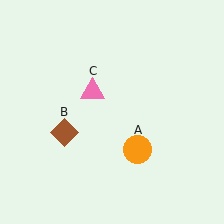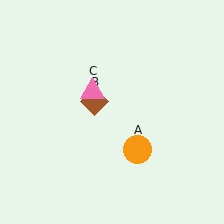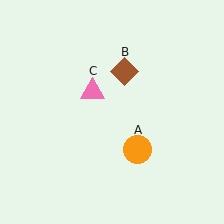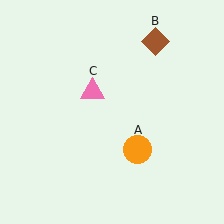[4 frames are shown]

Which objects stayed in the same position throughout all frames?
Orange circle (object A) and pink triangle (object C) remained stationary.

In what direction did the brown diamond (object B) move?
The brown diamond (object B) moved up and to the right.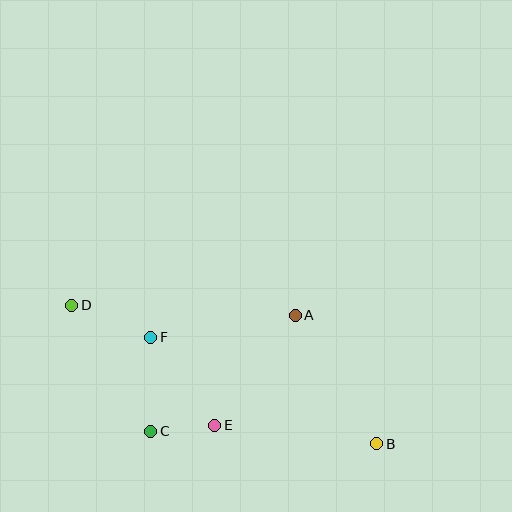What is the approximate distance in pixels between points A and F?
The distance between A and F is approximately 146 pixels.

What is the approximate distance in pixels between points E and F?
The distance between E and F is approximately 109 pixels.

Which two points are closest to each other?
Points C and E are closest to each other.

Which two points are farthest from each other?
Points B and D are farthest from each other.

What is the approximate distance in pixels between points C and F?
The distance between C and F is approximately 94 pixels.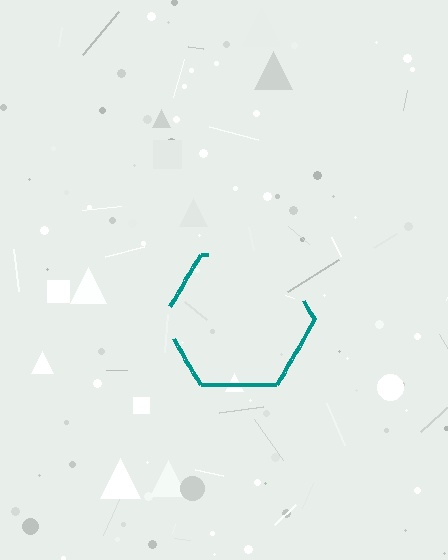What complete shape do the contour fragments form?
The contour fragments form a hexagon.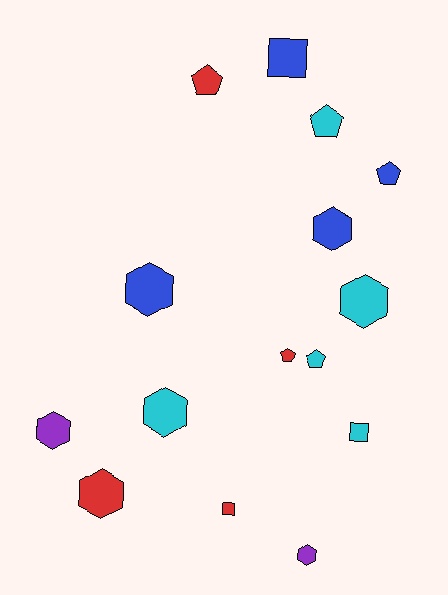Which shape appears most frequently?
Hexagon, with 7 objects.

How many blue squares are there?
There is 1 blue square.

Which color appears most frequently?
Cyan, with 5 objects.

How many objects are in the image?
There are 15 objects.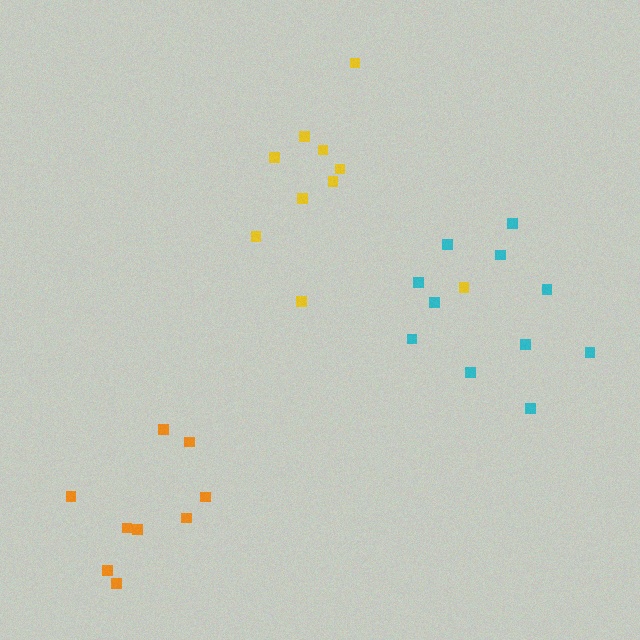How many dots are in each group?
Group 1: 9 dots, Group 2: 10 dots, Group 3: 11 dots (30 total).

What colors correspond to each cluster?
The clusters are colored: orange, yellow, cyan.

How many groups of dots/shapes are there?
There are 3 groups.